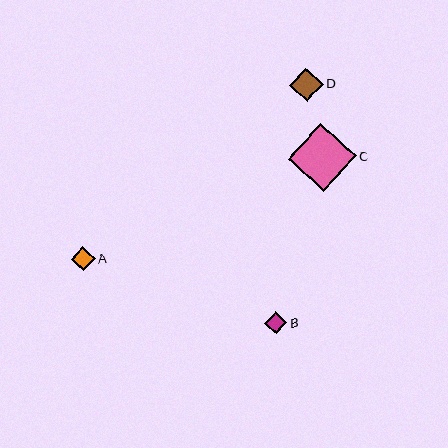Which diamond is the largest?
Diamond C is the largest with a size of approximately 68 pixels.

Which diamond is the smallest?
Diamond B is the smallest with a size of approximately 23 pixels.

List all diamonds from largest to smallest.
From largest to smallest: C, D, A, B.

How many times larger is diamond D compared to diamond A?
Diamond D is approximately 1.4 times the size of diamond A.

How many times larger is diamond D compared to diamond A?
Diamond D is approximately 1.4 times the size of diamond A.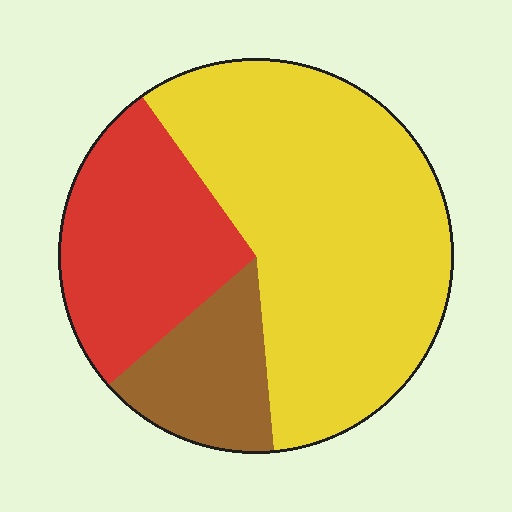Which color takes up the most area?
Yellow, at roughly 60%.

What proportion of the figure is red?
Red takes up about one quarter (1/4) of the figure.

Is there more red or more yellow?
Yellow.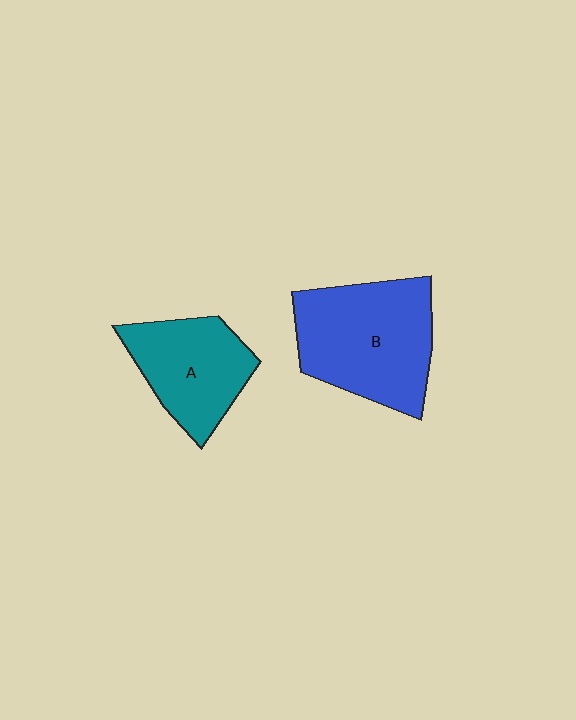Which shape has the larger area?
Shape B (blue).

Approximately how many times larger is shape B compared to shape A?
Approximately 1.4 times.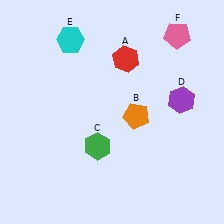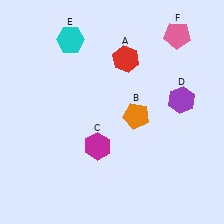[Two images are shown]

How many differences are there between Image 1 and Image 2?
There is 1 difference between the two images.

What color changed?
The hexagon (C) changed from green in Image 1 to magenta in Image 2.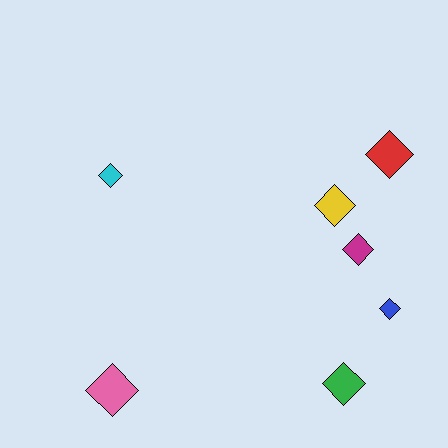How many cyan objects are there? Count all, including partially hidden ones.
There is 1 cyan object.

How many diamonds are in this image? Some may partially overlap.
There are 7 diamonds.